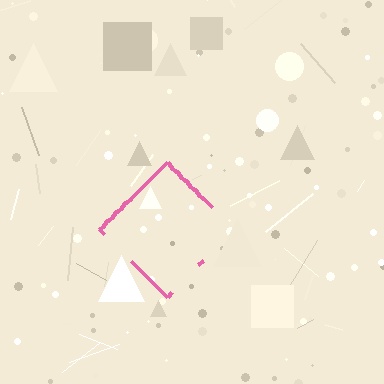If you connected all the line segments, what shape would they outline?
They would outline a diamond.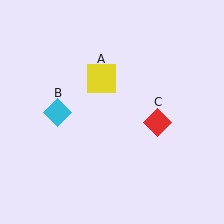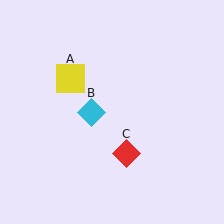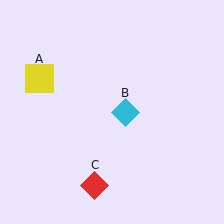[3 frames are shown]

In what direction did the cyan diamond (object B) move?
The cyan diamond (object B) moved right.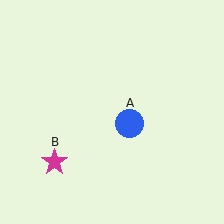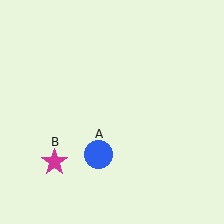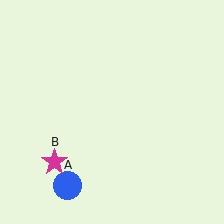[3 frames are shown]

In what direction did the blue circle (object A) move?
The blue circle (object A) moved down and to the left.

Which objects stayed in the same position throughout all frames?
Magenta star (object B) remained stationary.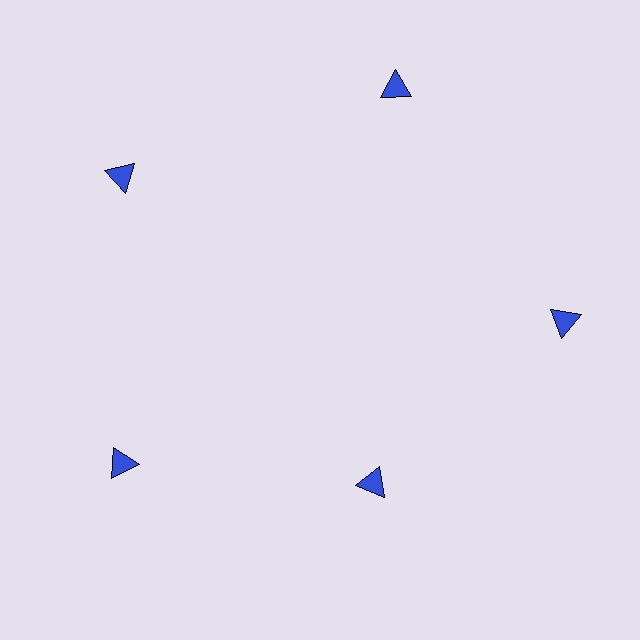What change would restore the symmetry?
The symmetry would be restored by moving it outward, back onto the ring so that all 5 triangles sit at equal angles and equal distance from the center.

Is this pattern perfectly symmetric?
No. The 5 blue triangles are arranged in a ring, but one element near the 5 o'clock position is pulled inward toward the center, breaking the 5-fold rotational symmetry.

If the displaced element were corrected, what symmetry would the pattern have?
It would have 5-fold rotational symmetry — the pattern would map onto itself every 72 degrees.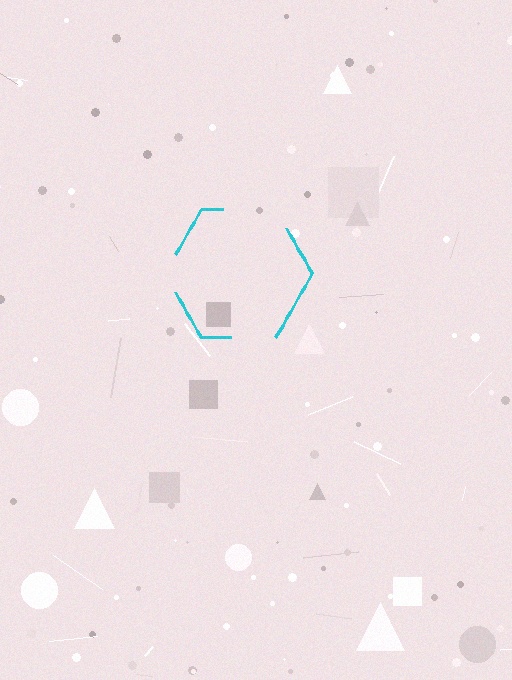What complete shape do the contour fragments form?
The contour fragments form a hexagon.